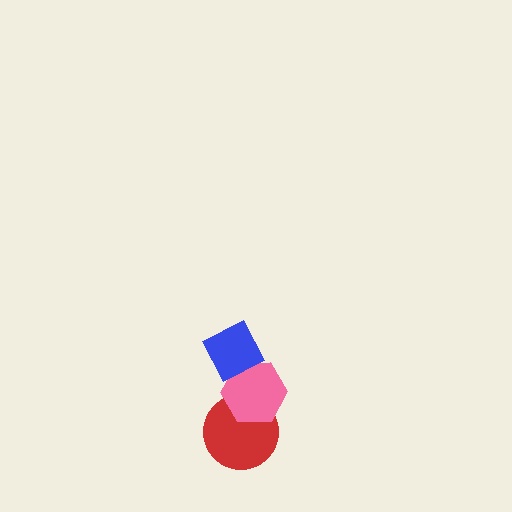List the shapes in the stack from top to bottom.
From top to bottom: the blue diamond, the pink hexagon, the red circle.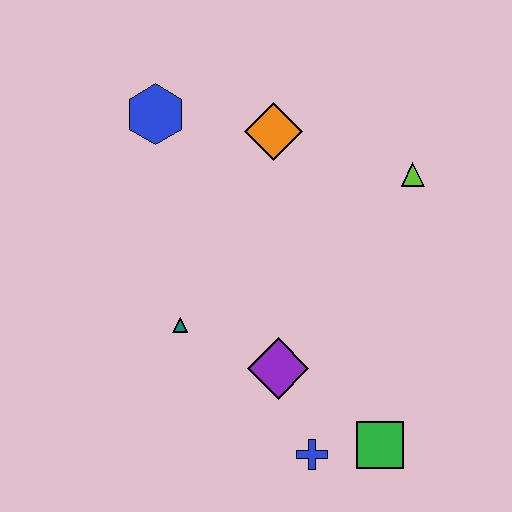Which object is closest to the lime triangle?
The orange diamond is closest to the lime triangle.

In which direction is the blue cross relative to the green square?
The blue cross is to the left of the green square.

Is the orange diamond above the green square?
Yes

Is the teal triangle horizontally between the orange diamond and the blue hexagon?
Yes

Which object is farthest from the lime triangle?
The blue cross is farthest from the lime triangle.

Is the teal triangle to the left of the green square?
Yes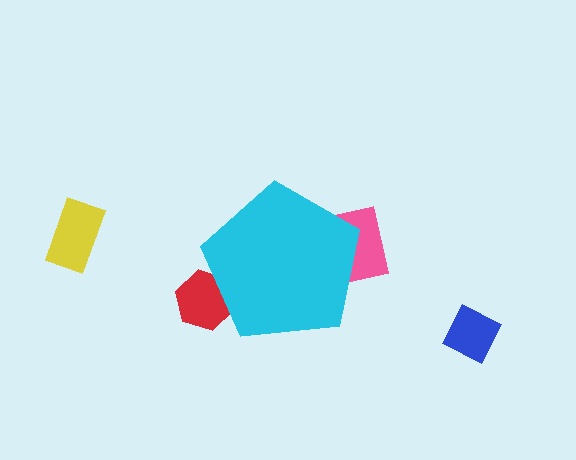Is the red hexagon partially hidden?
Yes, the red hexagon is partially hidden behind the cyan pentagon.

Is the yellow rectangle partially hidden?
No, the yellow rectangle is fully visible.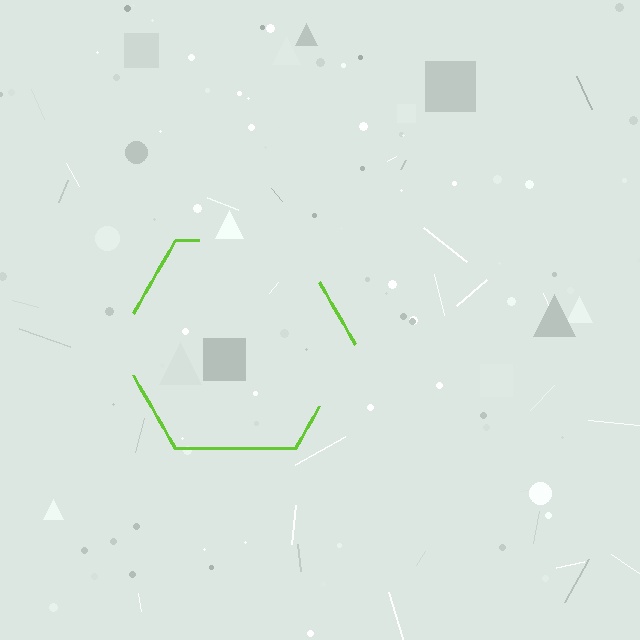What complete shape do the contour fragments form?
The contour fragments form a hexagon.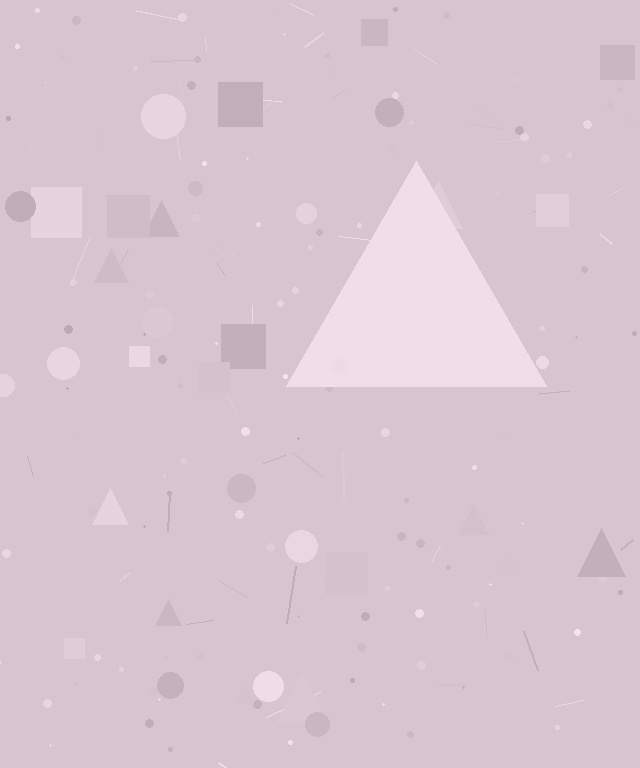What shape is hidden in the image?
A triangle is hidden in the image.